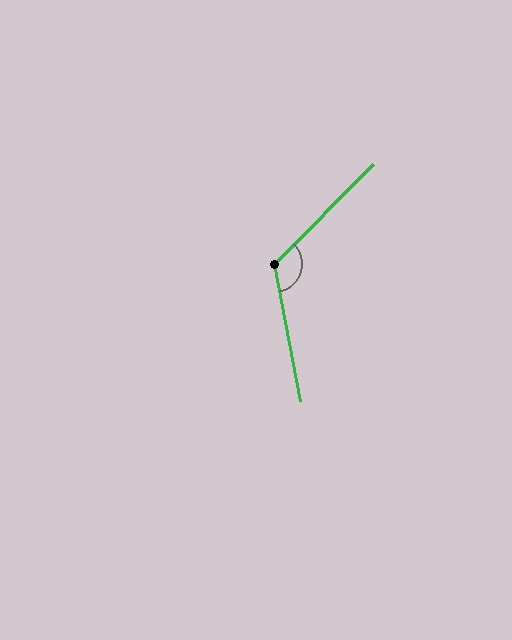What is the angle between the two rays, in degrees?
Approximately 124 degrees.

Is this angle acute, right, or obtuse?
It is obtuse.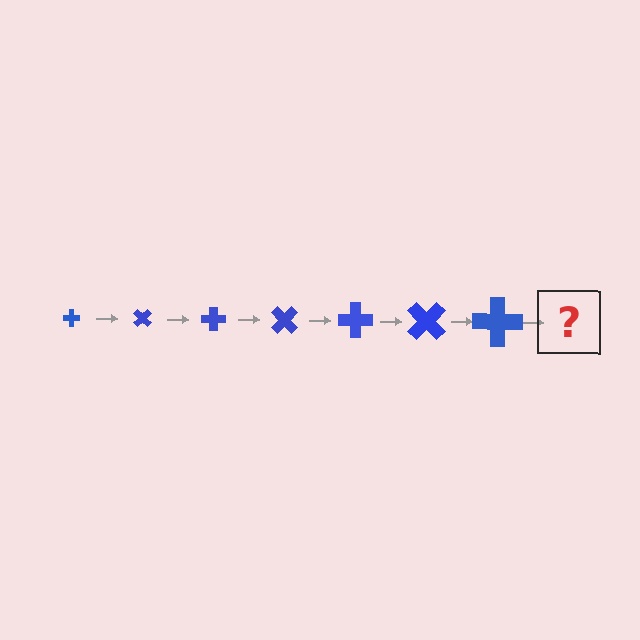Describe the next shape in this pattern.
It should be a cross, larger than the previous one and rotated 315 degrees from the start.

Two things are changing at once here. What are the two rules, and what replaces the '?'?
The two rules are that the cross grows larger each step and it rotates 45 degrees each step. The '?' should be a cross, larger than the previous one and rotated 315 degrees from the start.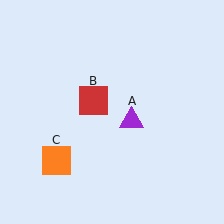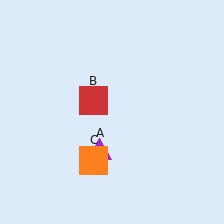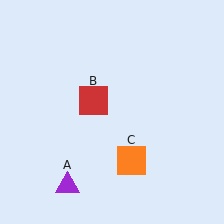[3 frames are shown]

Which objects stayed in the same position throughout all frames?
Red square (object B) remained stationary.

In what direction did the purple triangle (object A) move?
The purple triangle (object A) moved down and to the left.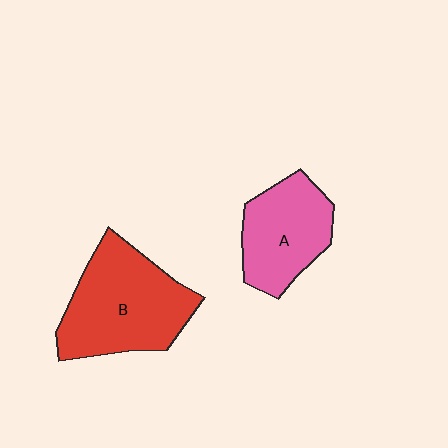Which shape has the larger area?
Shape B (red).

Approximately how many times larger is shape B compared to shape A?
Approximately 1.4 times.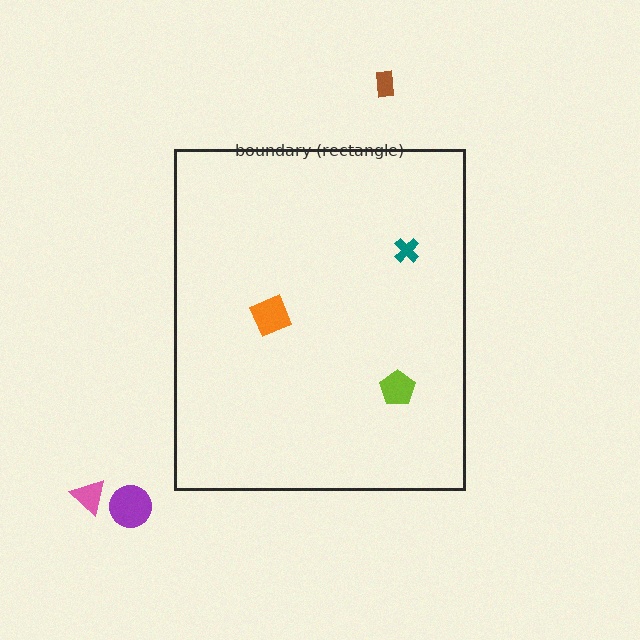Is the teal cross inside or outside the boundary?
Inside.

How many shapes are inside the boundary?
3 inside, 3 outside.